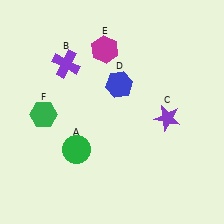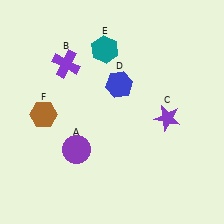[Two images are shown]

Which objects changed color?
A changed from green to purple. E changed from magenta to teal. F changed from green to brown.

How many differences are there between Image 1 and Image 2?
There are 3 differences between the two images.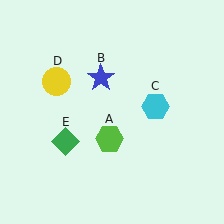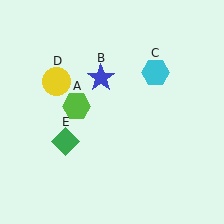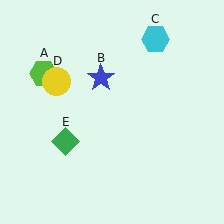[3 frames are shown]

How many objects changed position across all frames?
2 objects changed position: lime hexagon (object A), cyan hexagon (object C).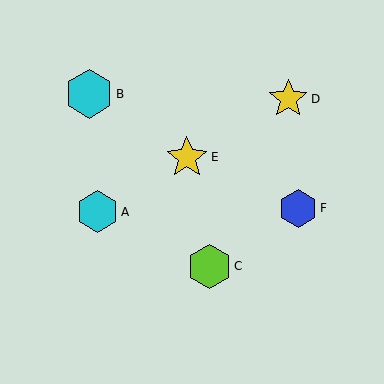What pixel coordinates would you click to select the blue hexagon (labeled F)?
Click at (298, 209) to select the blue hexagon F.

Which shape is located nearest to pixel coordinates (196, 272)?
The lime hexagon (labeled C) at (209, 266) is nearest to that location.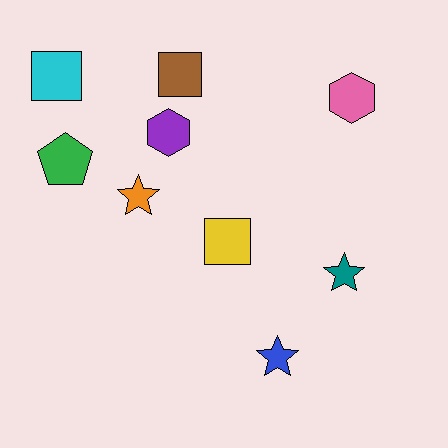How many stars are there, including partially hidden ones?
There are 3 stars.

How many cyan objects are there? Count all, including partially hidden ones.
There is 1 cyan object.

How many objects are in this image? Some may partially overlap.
There are 9 objects.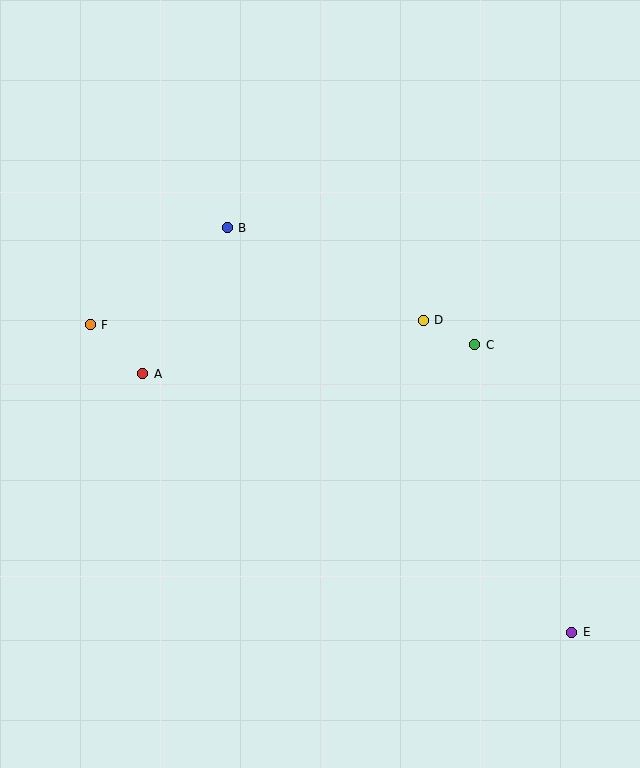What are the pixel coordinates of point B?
Point B is at (227, 228).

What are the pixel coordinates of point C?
Point C is at (475, 345).